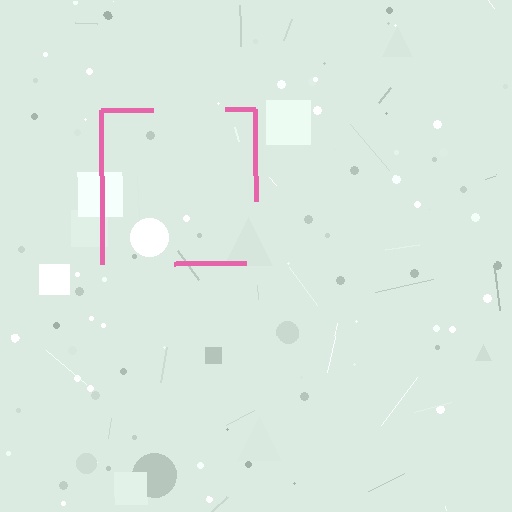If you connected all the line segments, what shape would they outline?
They would outline a square.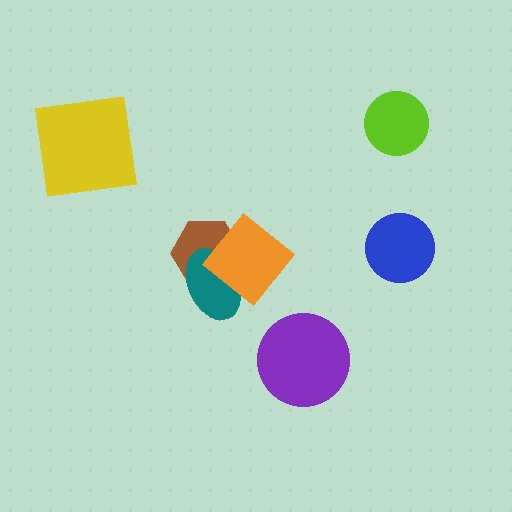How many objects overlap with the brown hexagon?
2 objects overlap with the brown hexagon.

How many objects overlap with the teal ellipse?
2 objects overlap with the teal ellipse.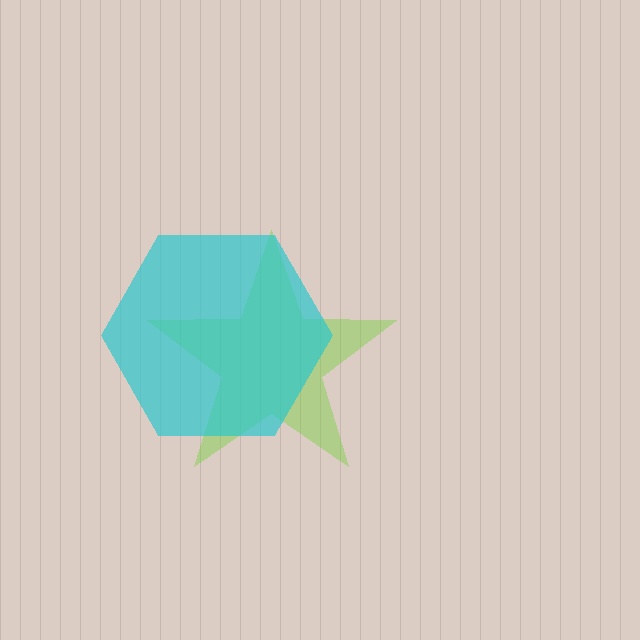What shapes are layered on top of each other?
The layered shapes are: a lime star, a cyan hexagon.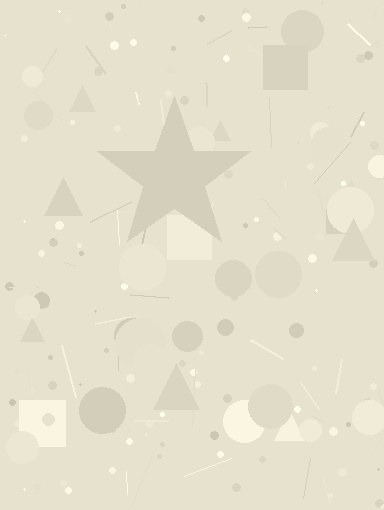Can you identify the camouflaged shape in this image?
The camouflaged shape is a star.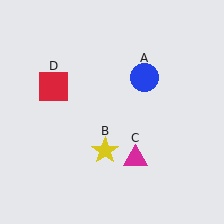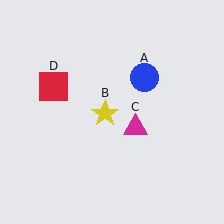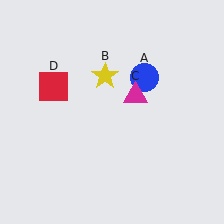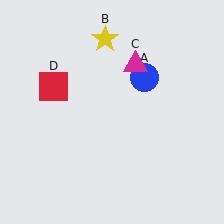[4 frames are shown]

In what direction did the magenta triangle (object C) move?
The magenta triangle (object C) moved up.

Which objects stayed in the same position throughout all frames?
Blue circle (object A) and red square (object D) remained stationary.